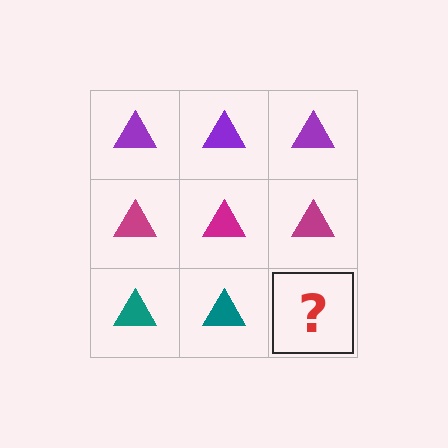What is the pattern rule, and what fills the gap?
The rule is that each row has a consistent color. The gap should be filled with a teal triangle.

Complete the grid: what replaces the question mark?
The question mark should be replaced with a teal triangle.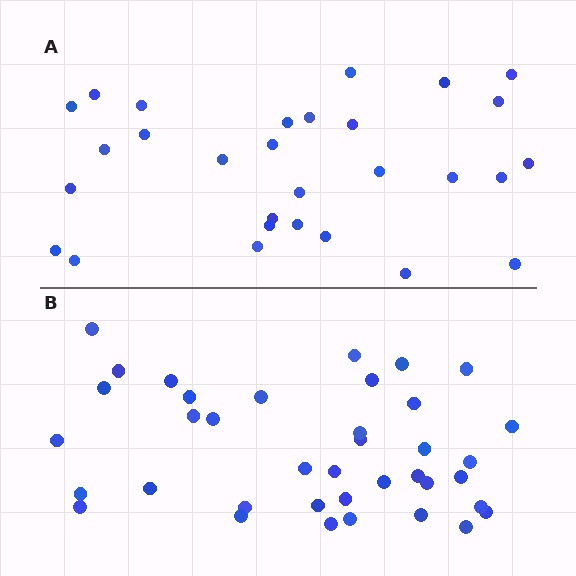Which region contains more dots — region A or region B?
Region B (the bottom region) has more dots.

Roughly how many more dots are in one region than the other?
Region B has roughly 8 or so more dots than region A.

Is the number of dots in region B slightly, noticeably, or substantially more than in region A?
Region B has noticeably more, but not dramatically so. The ratio is roughly 1.3 to 1.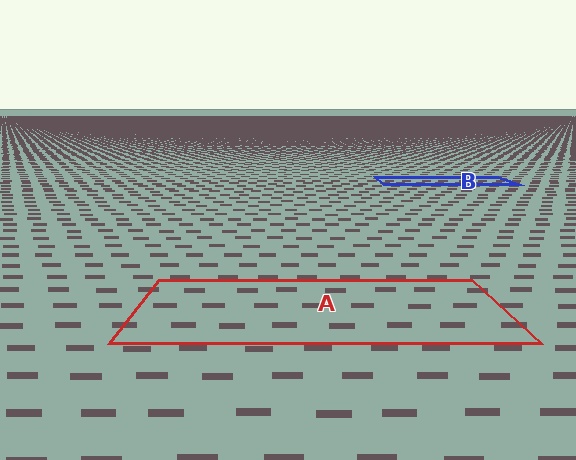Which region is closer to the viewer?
Region A is closer. The texture elements there are larger and more spread out.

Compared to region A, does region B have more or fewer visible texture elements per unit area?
Region B has more texture elements per unit area — they are packed more densely because it is farther away.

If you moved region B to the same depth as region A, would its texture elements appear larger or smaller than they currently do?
They would appear larger. At a closer depth, the same texture elements are projected at a bigger on-screen size.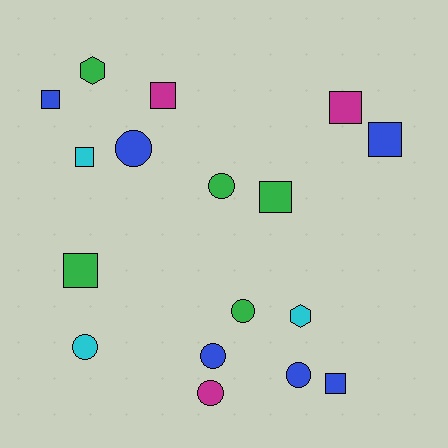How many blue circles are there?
There are 3 blue circles.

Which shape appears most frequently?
Square, with 8 objects.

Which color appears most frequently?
Blue, with 6 objects.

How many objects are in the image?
There are 17 objects.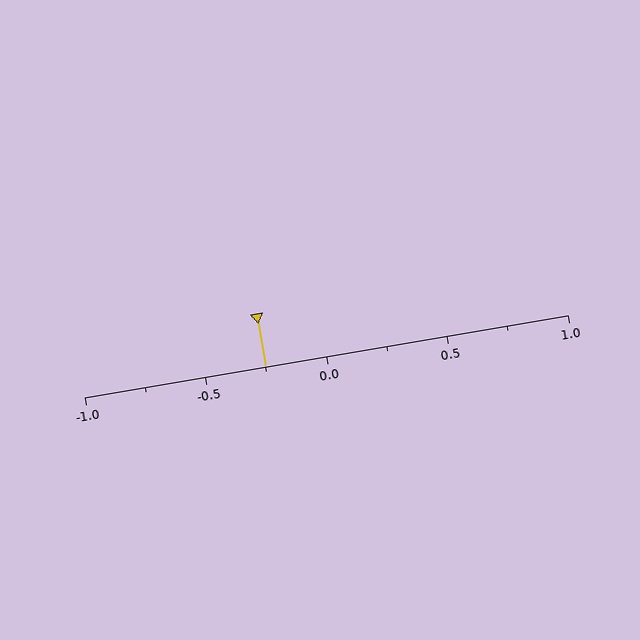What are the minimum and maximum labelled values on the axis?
The axis runs from -1.0 to 1.0.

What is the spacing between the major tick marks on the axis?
The major ticks are spaced 0.5 apart.